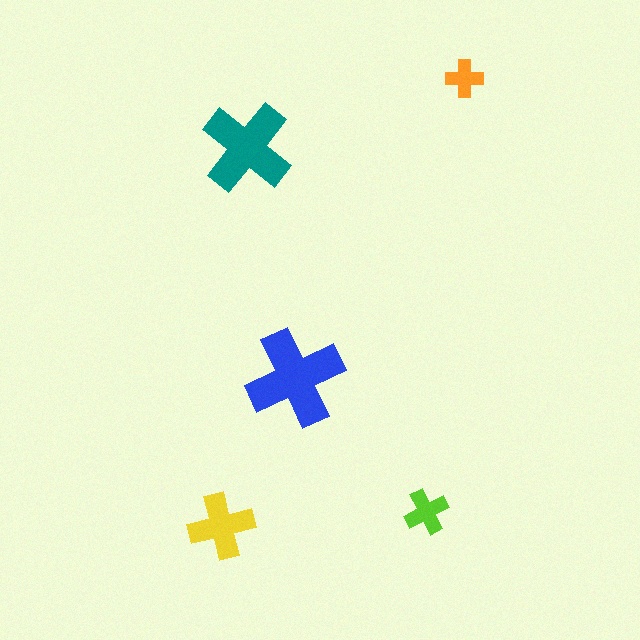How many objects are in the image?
There are 5 objects in the image.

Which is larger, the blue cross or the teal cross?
The blue one.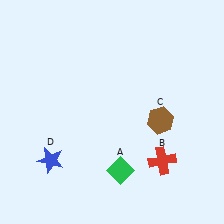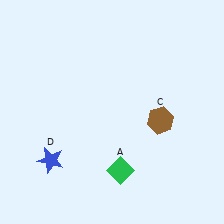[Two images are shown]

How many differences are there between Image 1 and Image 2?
There is 1 difference between the two images.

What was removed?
The red cross (B) was removed in Image 2.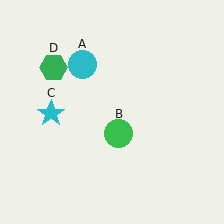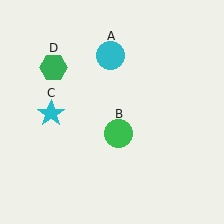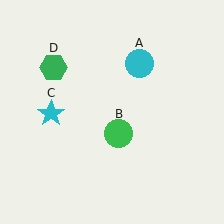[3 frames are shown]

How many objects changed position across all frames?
1 object changed position: cyan circle (object A).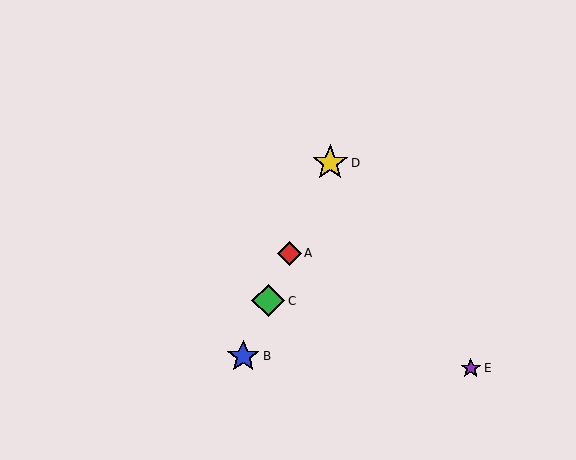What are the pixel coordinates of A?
Object A is at (289, 253).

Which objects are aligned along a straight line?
Objects A, B, C, D are aligned along a straight line.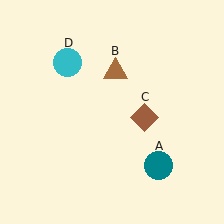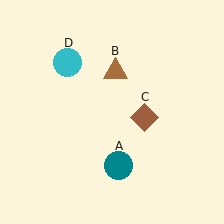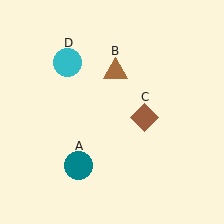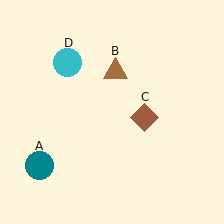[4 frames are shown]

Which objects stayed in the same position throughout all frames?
Brown triangle (object B) and brown diamond (object C) and cyan circle (object D) remained stationary.